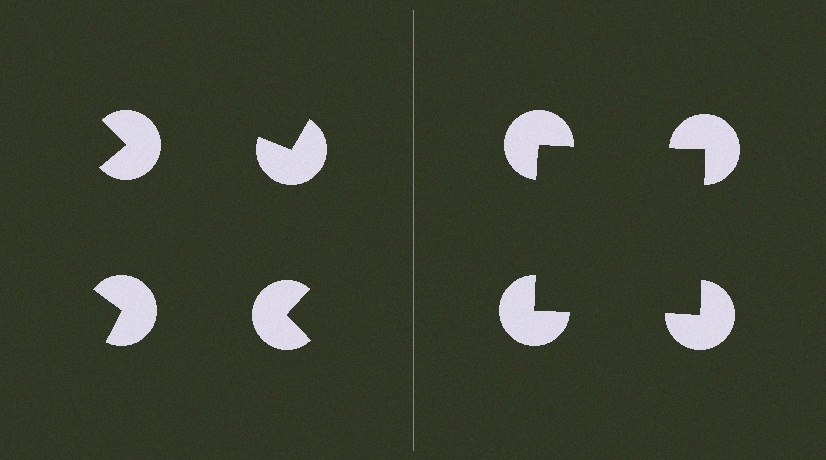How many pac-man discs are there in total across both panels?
8 — 4 on each side.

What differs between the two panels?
The pac-man discs are positioned identically on both sides; only the wedge orientations differ. On the right they align to a square; on the left they are misaligned.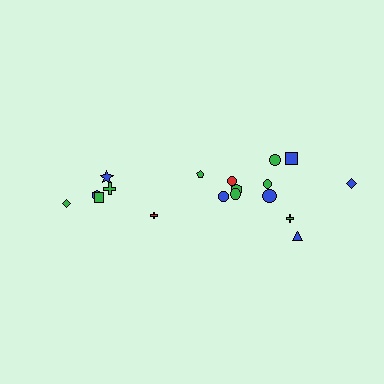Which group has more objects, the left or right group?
The right group.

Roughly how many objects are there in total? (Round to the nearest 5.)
Roughly 20 objects in total.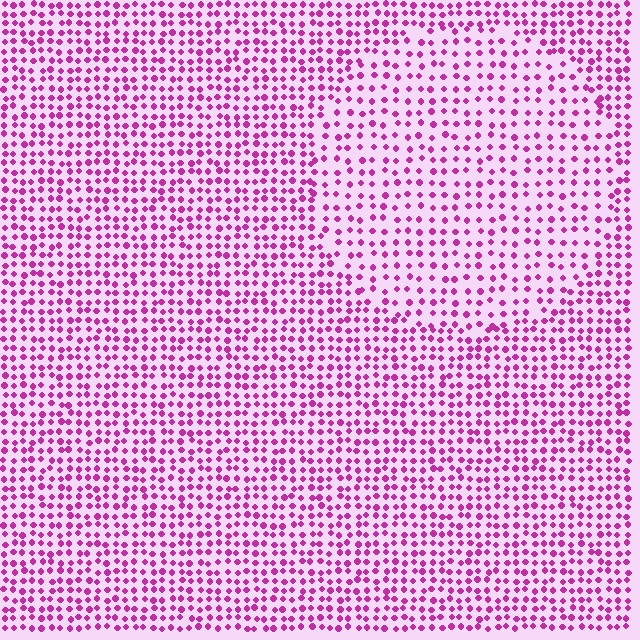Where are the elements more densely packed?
The elements are more densely packed outside the circle boundary.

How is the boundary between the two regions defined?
The boundary is defined by a change in element density (approximately 1.6x ratio). All elements are the same color, size, and shape.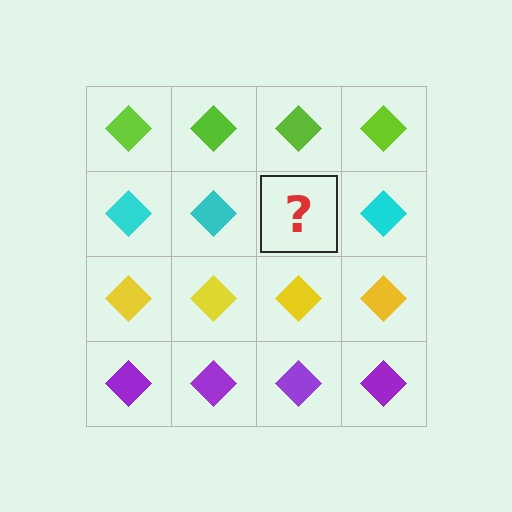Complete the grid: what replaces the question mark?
The question mark should be replaced with a cyan diamond.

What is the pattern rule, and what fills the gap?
The rule is that each row has a consistent color. The gap should be filled with a cyan diamond.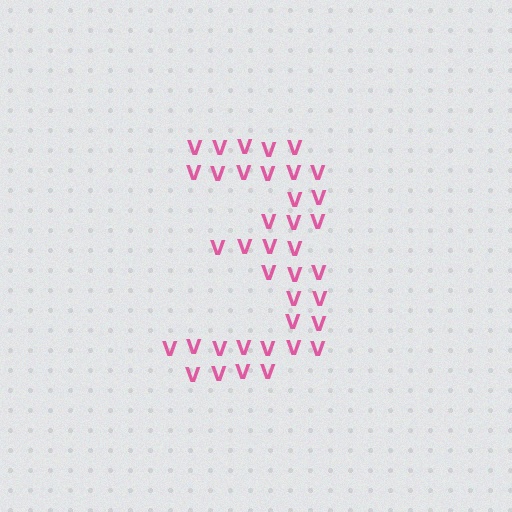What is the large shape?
The large shape is the digit 3.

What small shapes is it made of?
It is made of small letter V's.